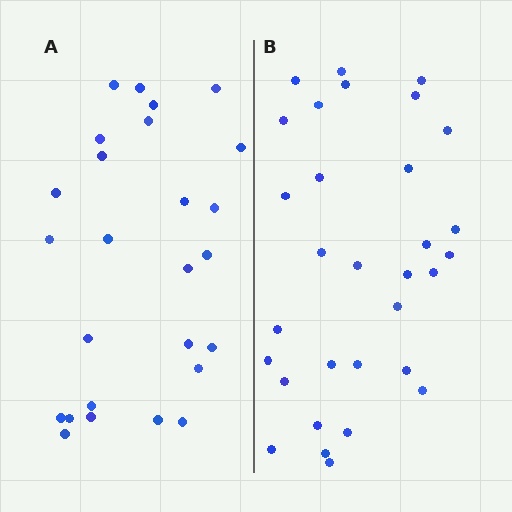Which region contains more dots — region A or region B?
Region B (the right region) has more dots.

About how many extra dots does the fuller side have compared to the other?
Region B has about 5 more dots than region A.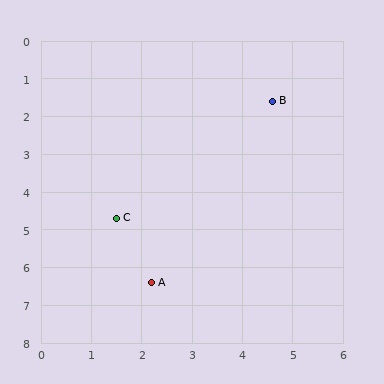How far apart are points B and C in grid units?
Points B and C are about 4.4 grid units apart.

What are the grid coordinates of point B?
Point B is at approximately (4.6, 1.6).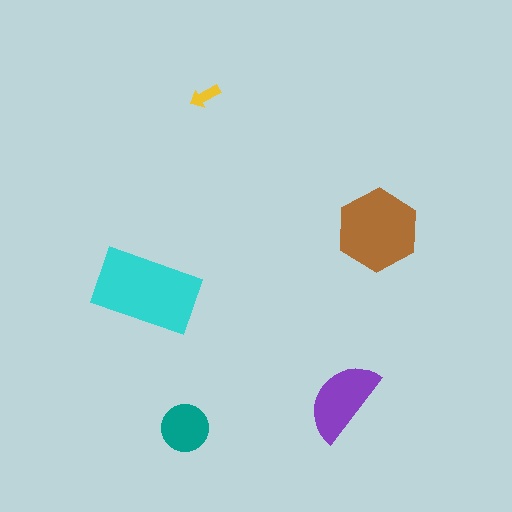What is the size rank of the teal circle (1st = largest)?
4th.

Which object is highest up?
The yellow arrow is topmost.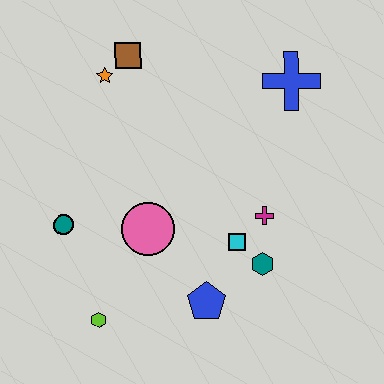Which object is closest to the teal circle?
The pink circle is closest to the teal circle.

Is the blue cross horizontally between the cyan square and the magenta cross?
No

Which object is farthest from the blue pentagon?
The brown square is farthest from the blue pentagon.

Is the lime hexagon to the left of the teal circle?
No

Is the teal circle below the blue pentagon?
No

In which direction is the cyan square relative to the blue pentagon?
The cyan square is above the blue pentagon.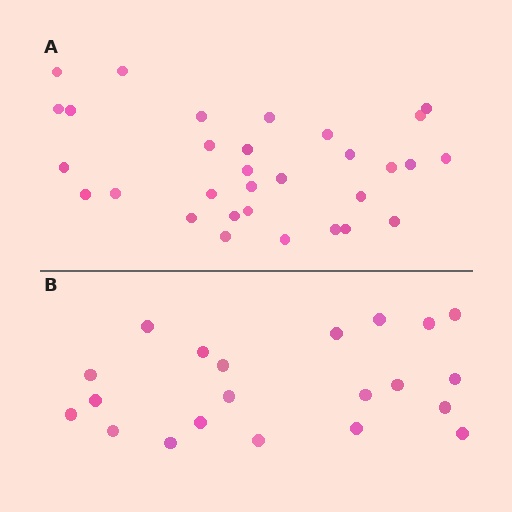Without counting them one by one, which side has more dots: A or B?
Region A (the top region) has more dots.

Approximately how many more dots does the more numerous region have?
Region A has roughly 10 or so more dots than region B.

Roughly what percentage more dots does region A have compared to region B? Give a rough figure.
About 50% more.